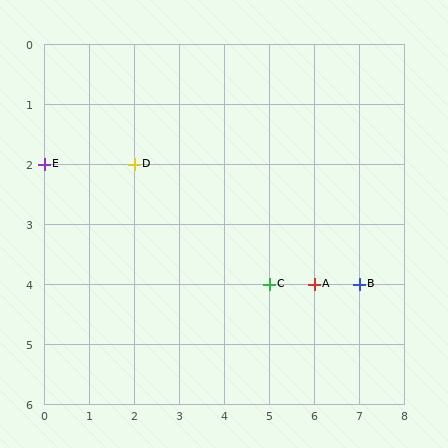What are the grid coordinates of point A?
Point A is at grid coordinates (6, 4).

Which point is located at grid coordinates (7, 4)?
Point B is at (7, 4).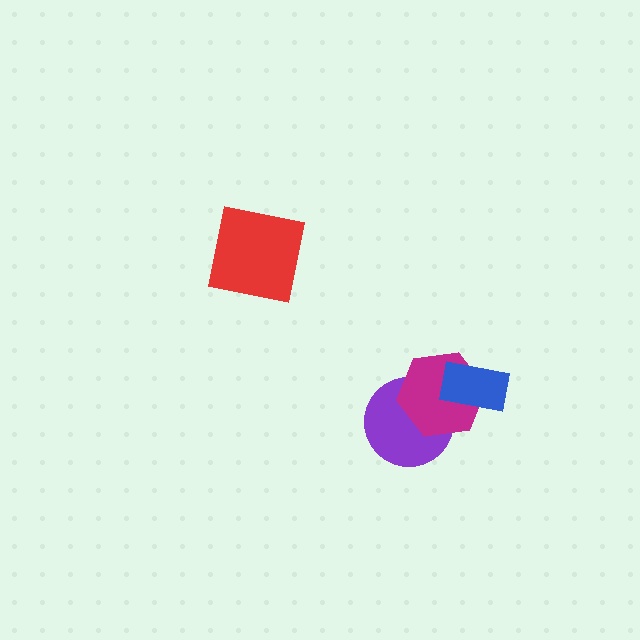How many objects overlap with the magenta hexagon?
2 objects overlap with the magenta hexagon.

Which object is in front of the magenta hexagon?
The blue rectangle is in front of the magenta hexagon.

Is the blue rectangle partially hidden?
No, no other shape covers it.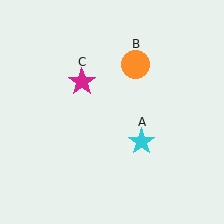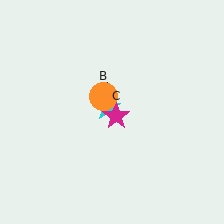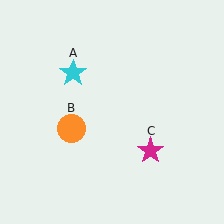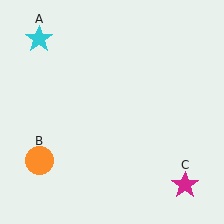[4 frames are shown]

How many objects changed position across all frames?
3 objects changed position: cyan star (object A), orange circle (object B), magenta star (object C).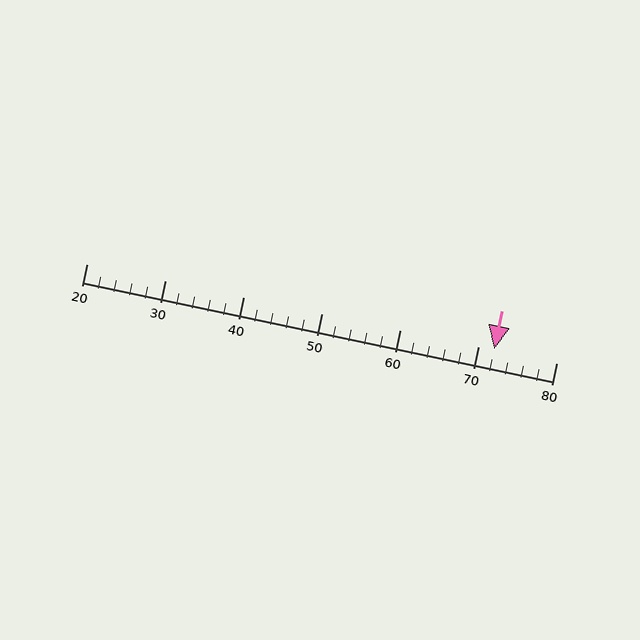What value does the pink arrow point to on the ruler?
The pink arrow points to approximately 72.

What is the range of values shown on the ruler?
The ruler shows values from 20 to 80.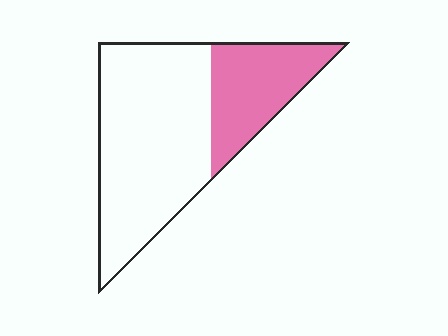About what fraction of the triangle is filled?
About one third (1/3).